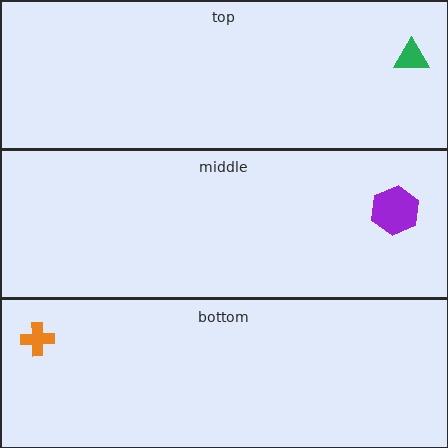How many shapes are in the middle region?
1.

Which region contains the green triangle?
The top region.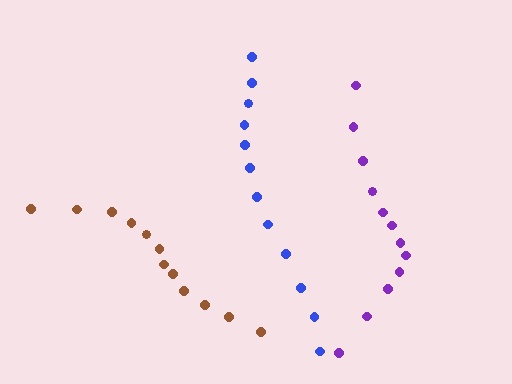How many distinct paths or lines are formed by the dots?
There are 3 distinct paths.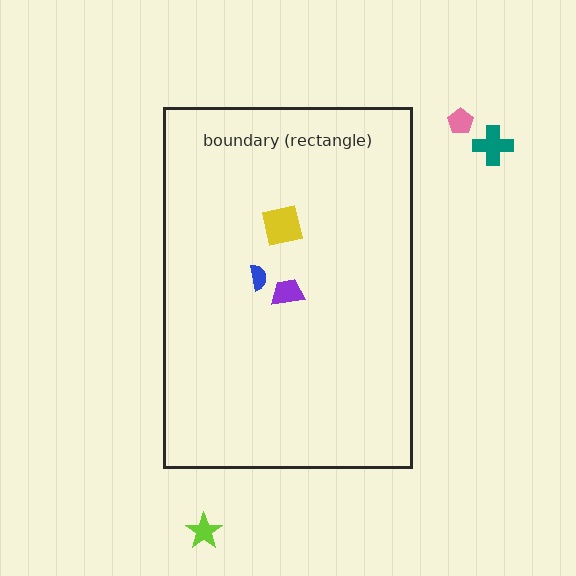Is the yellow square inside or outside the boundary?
Inside.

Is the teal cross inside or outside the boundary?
Outside.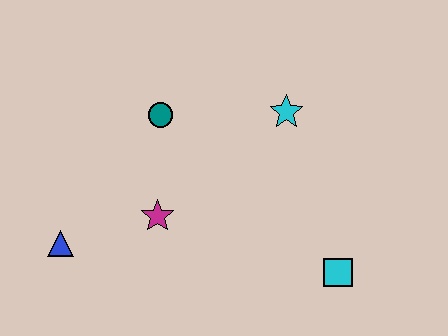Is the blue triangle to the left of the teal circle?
Yes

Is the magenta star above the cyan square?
Yes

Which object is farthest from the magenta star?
The cyan square is farthest from the magenta star.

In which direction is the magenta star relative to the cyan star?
The magenta star is to the left of the cyan star.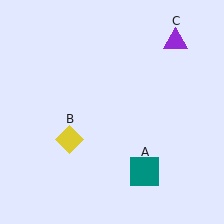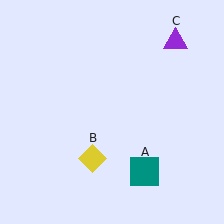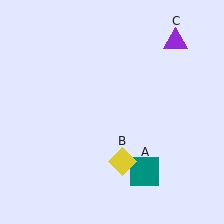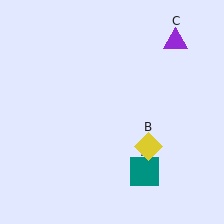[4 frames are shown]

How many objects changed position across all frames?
1 object changed position: yellow diamond (object B).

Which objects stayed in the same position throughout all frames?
Teal square (object A) and purple triangle (object C) remained stationary.